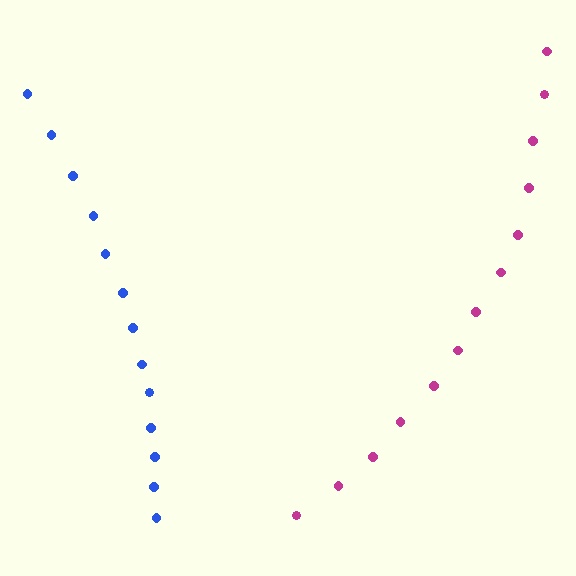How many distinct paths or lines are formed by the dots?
There are 2 distinct paths.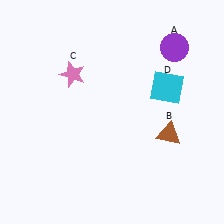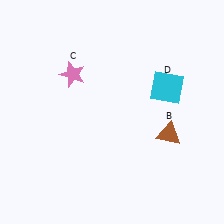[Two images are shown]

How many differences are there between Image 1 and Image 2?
There is 1 difference between the two images.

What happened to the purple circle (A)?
The purple circle (A) was removed in Image 2. It was in the top-right area of Image 1.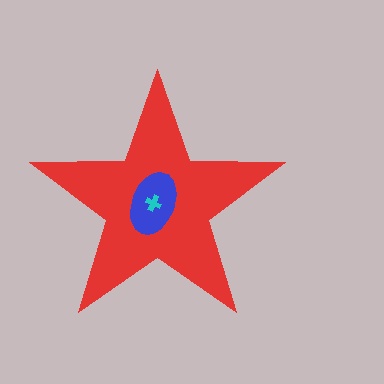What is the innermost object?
The cyan cross.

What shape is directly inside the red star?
The blue ellipse.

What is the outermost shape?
The red star.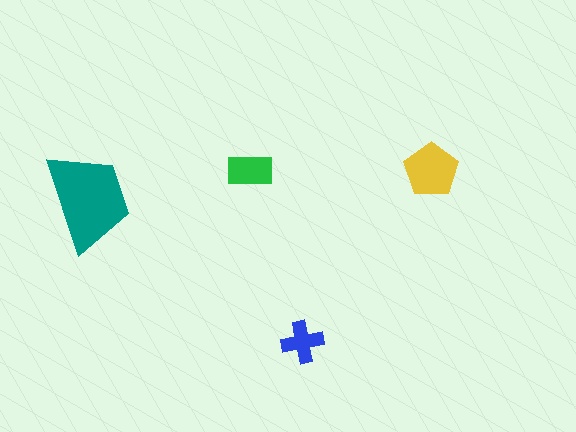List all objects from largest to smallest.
The teal trapezoid, the yellow pentagon, the green rectangle, the blue cross.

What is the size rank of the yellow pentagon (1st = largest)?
2nd.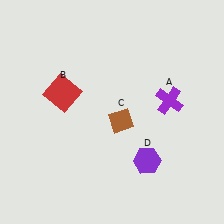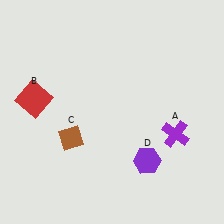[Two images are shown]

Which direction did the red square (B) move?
The red square (B) moved left.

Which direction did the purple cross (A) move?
The purple cross (A) moved down.